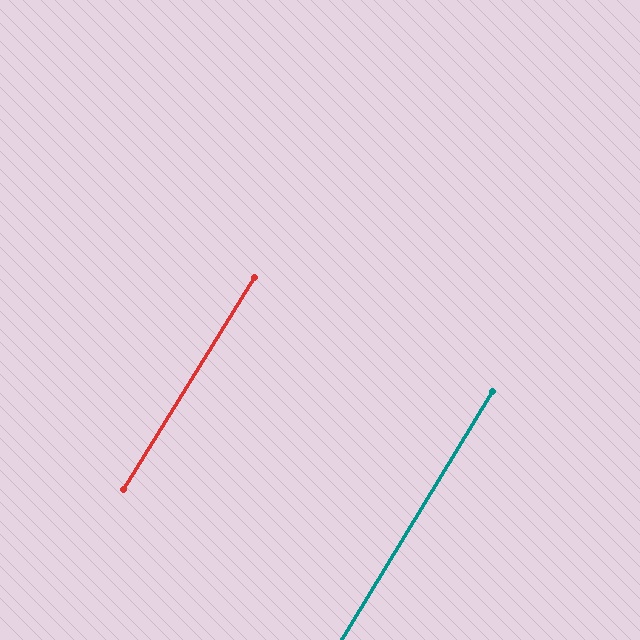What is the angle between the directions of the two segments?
Approximately 0 degrees.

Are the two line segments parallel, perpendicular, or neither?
Parallel — their directions differ by only 0.3°.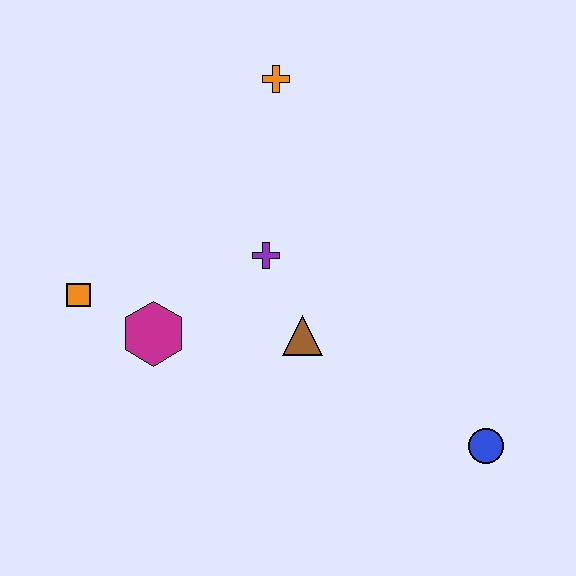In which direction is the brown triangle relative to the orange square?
The brown triangle is to the right of the orange square.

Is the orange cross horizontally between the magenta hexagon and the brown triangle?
Yes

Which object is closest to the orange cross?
The purple cross is closest to the orange cross.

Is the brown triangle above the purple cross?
No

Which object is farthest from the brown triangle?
The orange cross is farthest from the brown triangle.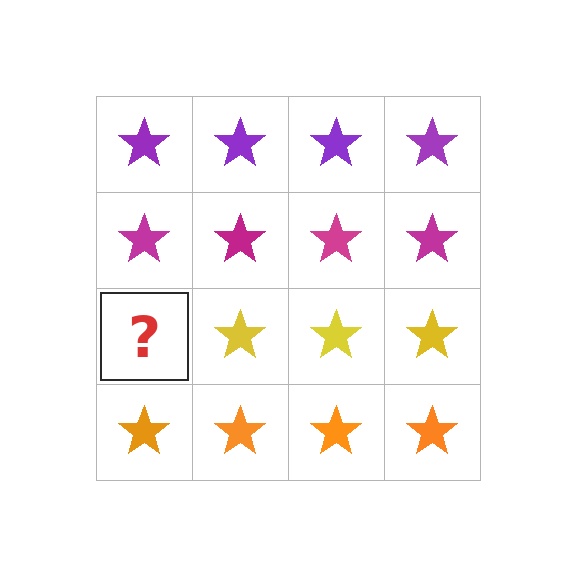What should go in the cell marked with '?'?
The missing cell should contain a yellow star.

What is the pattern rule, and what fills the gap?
The rule is that each row has a consistent color. The gap should be filled with a yellow star.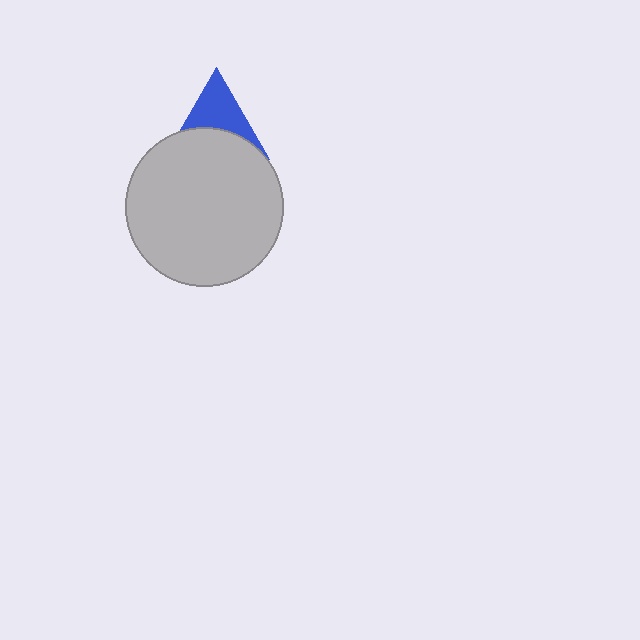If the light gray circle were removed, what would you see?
You would see the complete blue triangle.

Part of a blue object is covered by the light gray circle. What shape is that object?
It is a triangle.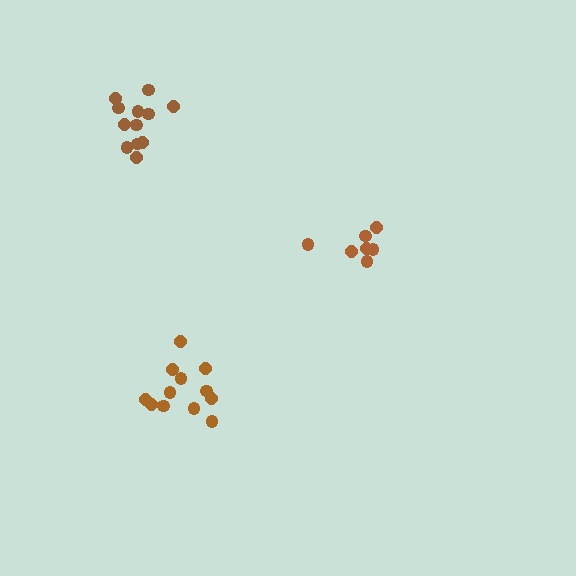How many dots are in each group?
Group 1: 12 dots, Group 2: 12 dots, Group 3: 7 dots (31 total).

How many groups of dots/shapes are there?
There are 3 groups.